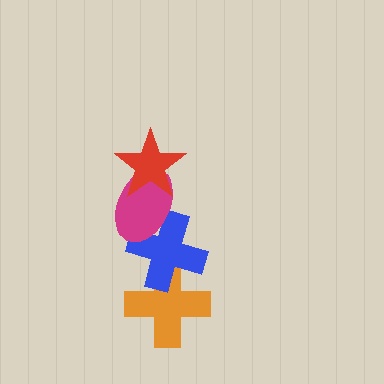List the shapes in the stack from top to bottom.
From top to bottom: the red star, the magenta ellipse, the blue cross, the orange cross.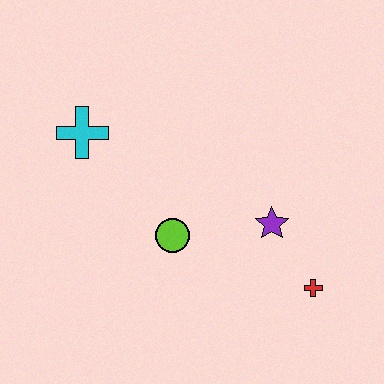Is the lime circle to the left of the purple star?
Yes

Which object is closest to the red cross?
The purple star is closest to the red cross.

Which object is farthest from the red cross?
The cyan cross is farthest from the red cross.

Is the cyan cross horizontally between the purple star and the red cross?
No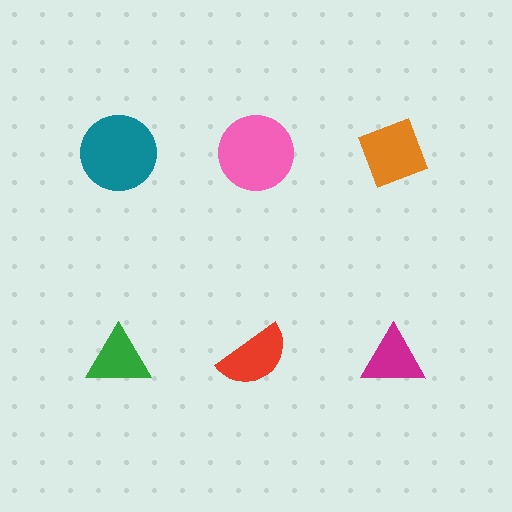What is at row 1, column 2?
A pink circle.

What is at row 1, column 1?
A teal circle.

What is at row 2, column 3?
A magenta triangle.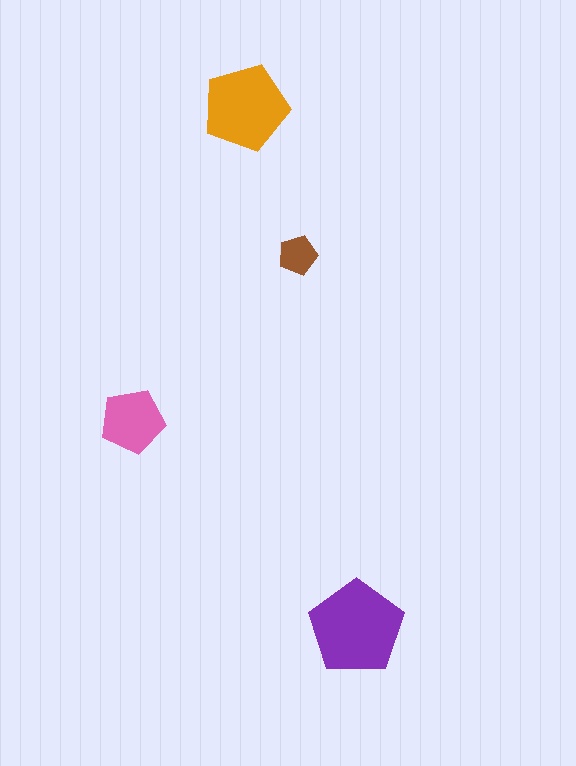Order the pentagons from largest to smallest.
the purple one, the orange one, the pink one, the brown one.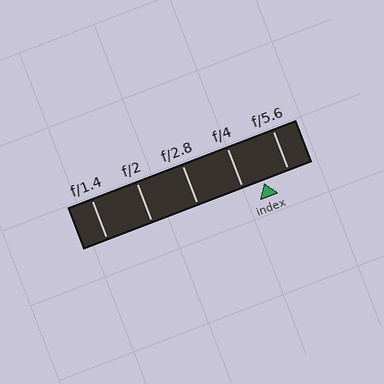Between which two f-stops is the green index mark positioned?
The index mark is between f/4 and f/5.6.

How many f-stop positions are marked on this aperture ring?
There are 5 f-stop positions marked.